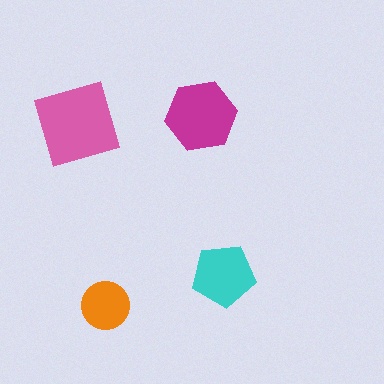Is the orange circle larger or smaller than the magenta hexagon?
Smaller.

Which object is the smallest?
The orange circle.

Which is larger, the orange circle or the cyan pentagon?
The cyan pentagon.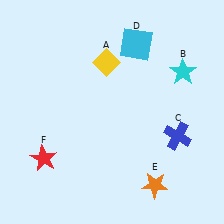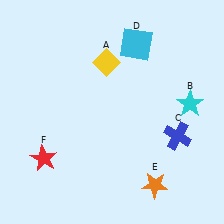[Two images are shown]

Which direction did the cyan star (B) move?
The cyan star (B) moved down.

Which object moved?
The cyan star (B) moved down.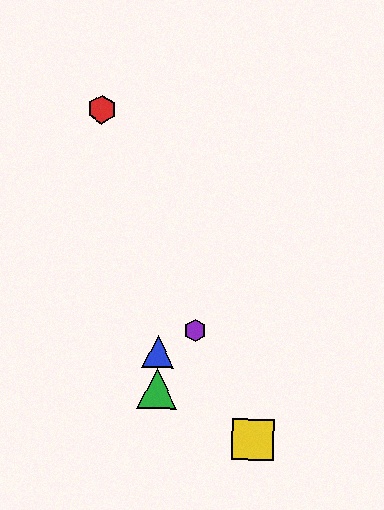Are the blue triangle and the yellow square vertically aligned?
No, the blue triangle is at x≈158 and the yellow square is at x≈253.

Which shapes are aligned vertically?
The blue triangle, the green triangle are aligned vertically.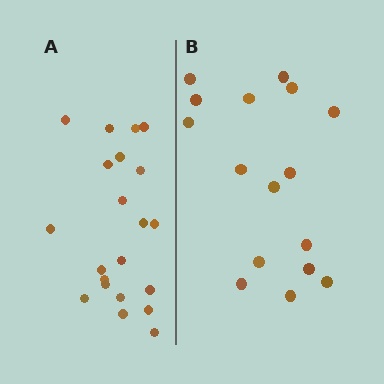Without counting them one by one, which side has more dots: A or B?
Region A (the left region) has more dots.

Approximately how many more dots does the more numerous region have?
Region A has about 5 more dots than region B.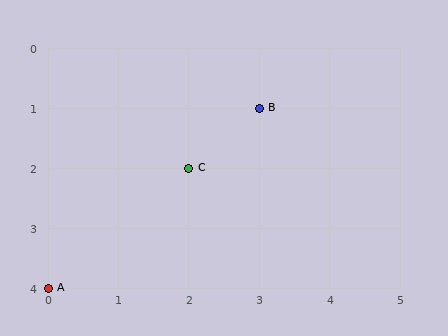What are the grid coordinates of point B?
Point B is at grid coordinates (3, 1).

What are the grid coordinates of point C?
Point C is at grid coordinates (2, 2).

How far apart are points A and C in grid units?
Points A and C are 2 columns and 2 rows apart (about 2.8 grid units diagonally).